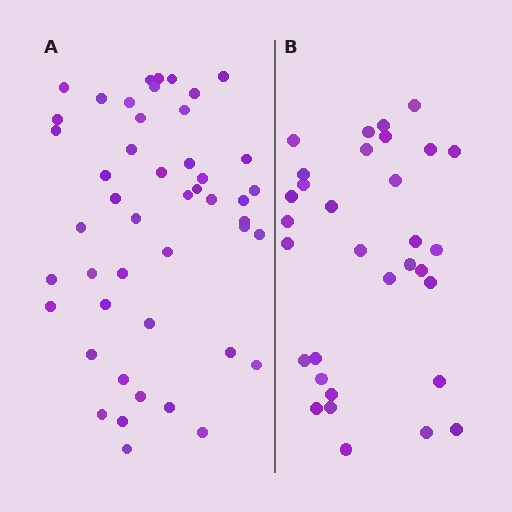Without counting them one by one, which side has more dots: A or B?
Region A (the left region) has more dots.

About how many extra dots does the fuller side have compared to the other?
Region A has approximately 15 more dots than region B.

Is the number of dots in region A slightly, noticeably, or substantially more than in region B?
Region A has substantially more. The ratio is roughly 1.5 to 1.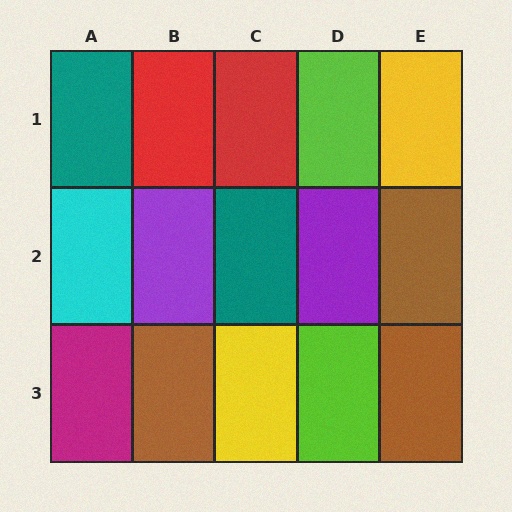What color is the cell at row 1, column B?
Red.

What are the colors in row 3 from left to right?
Magenta, brown, yellow, lime, brown.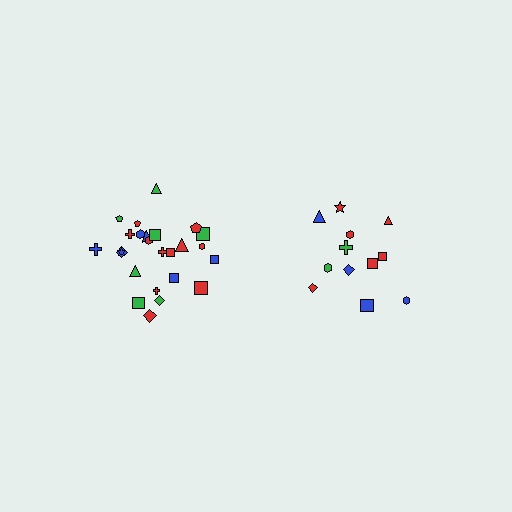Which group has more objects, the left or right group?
The left group.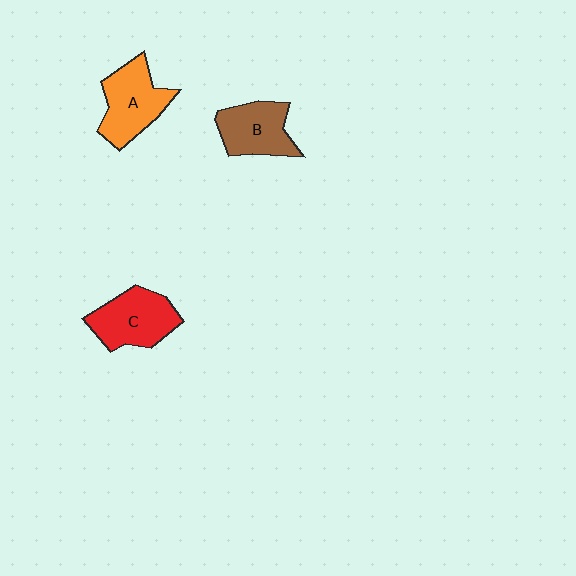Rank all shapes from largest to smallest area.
From largest to smallest: C (red), A (orange), B (brown).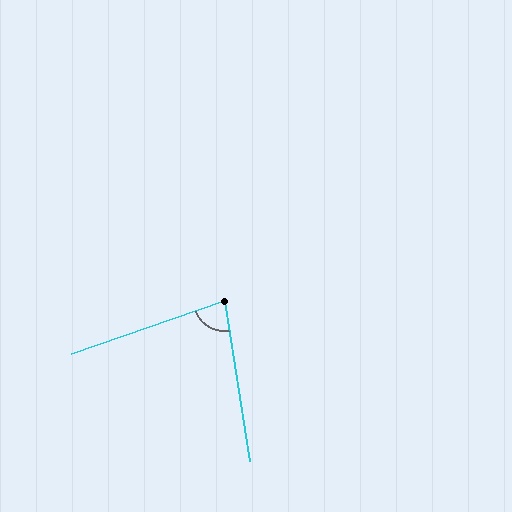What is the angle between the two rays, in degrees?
Approximately 79 degrees.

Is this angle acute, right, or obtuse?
It is acute.